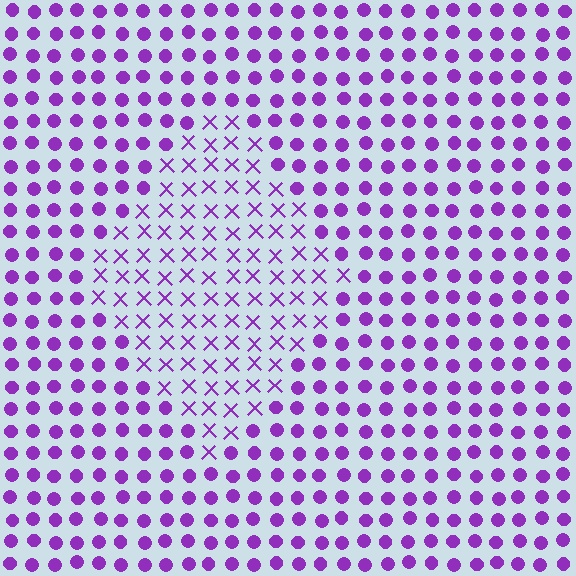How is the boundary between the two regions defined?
The boundary is defined by a change in element shape: X marks inside vs. circles outside. All elements share the same color and spacing.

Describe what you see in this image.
The image is filled with small purple elements arranged in a uniform grid. A diamond-shaped region contains X marks, while the surrounding area contains circles. The boundary is defined purely by the change in element shape.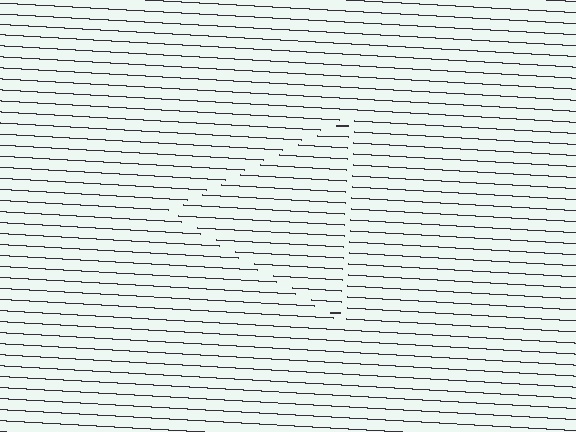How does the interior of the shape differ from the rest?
The interior of the shape contains the same grating, shifted by half a period — the contour is defined by the phase discontinuity where line-ends from the inner and outer gratings abut.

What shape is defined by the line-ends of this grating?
An illusory triangle. The interior of the shape contains the same grating, shifted by half a period — the contour is defined by the phase discontinuity where line-ends from the inner and outer gratings abut.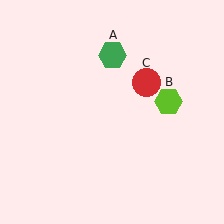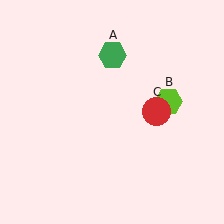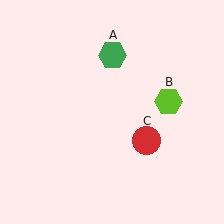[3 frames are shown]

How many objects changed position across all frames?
1 object changed position: red circle (object C).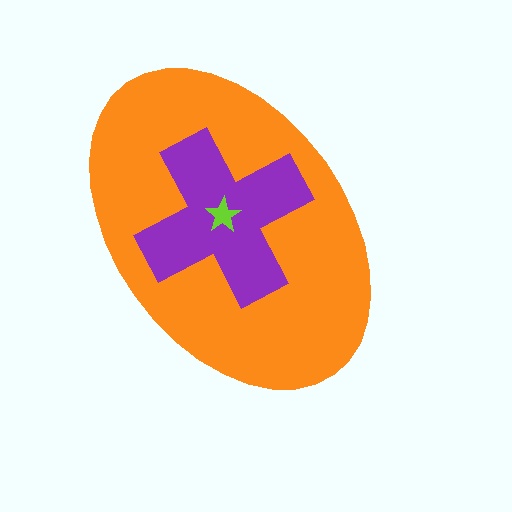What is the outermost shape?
The orange ellipse.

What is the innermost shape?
The lime star.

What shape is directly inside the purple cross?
The lime star.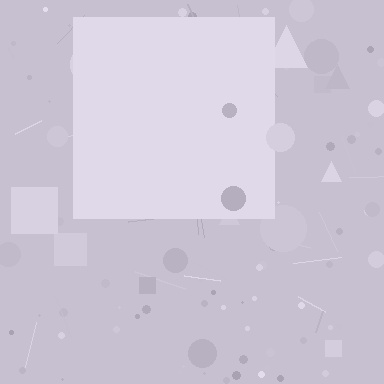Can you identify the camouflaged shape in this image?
The camouflaged shape is a square.